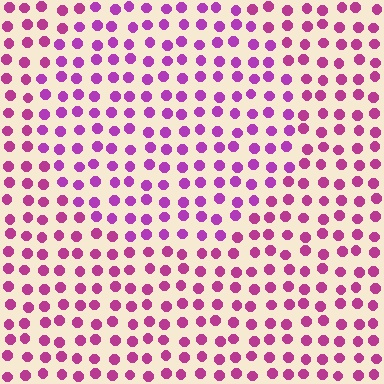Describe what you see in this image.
The image is filled with small magenta elements in a uniform arrangement. A circle-shaped region is visible where the elements are tinted to a slightly different hue, forming a subtle color boundary.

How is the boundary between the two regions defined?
The boundary is defined purely by a slight shift in hue (about 22 degrees). Spacing, size, and orientation are identical on both sides.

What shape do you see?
I see a circle.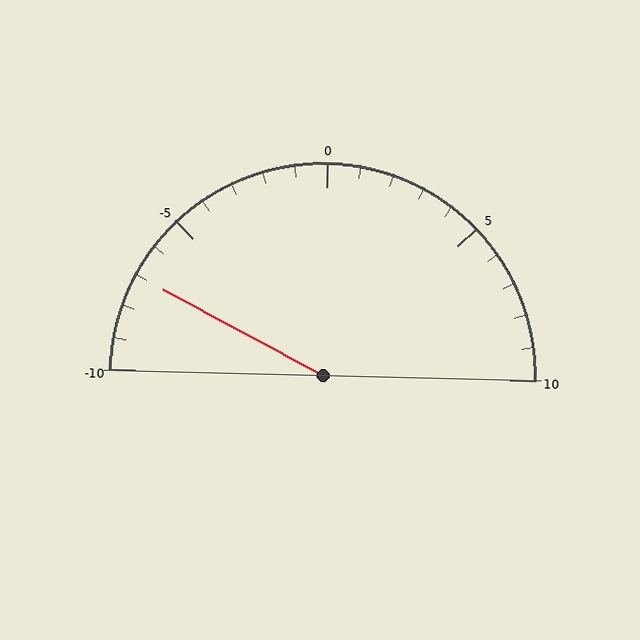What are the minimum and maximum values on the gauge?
The gauge ranges from -10 to 10.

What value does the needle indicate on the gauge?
The needle indicates approximately -7.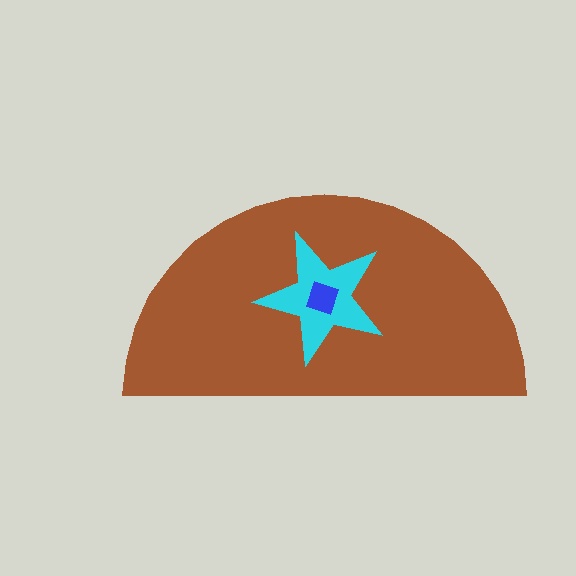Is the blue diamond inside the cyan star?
Yes.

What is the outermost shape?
The brown semicircle.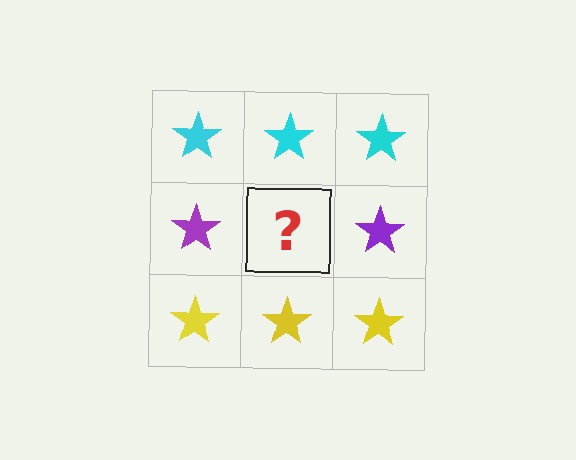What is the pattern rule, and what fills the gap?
The rule is that each row has a consistent color. The gap should be filled with a purple star.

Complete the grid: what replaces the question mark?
The question mark should be replaced with a purple star.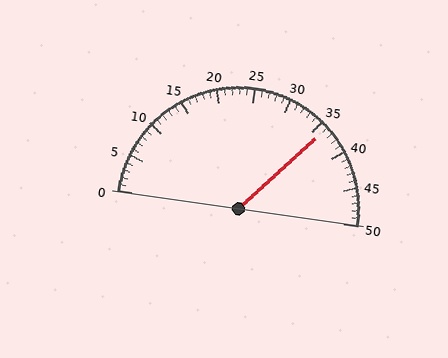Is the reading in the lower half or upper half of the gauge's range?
The reading is in the upper half of the range (0 to 50).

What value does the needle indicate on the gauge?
The needle indicates approximately 36.